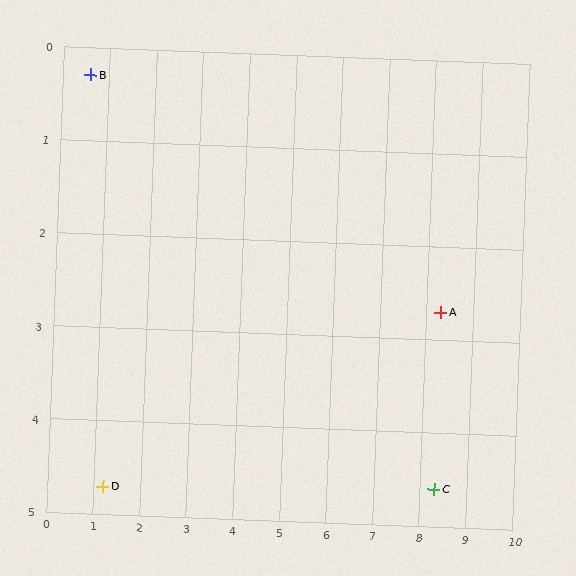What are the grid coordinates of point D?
Point D is at approximately (1.2, 4.7).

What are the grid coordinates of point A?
Point A is at approximately (8.3, 2.7).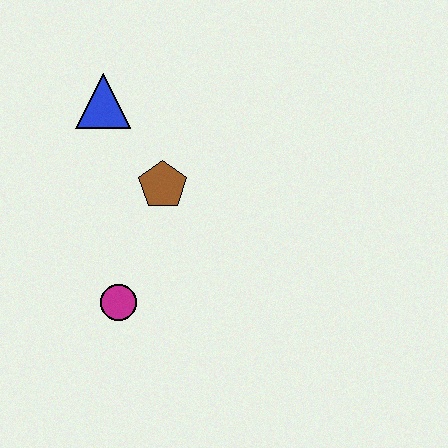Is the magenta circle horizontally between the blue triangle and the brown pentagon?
Yes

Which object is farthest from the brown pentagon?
The magenta circle is farthest from the brown pentagon.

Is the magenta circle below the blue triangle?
Yes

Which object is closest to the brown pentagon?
The blue triangle is closest to the brown pentagon.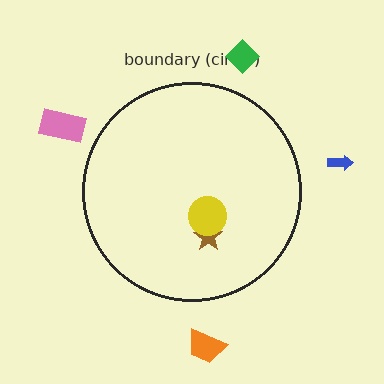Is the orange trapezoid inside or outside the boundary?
Outside.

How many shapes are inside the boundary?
2 inside, 4 outside.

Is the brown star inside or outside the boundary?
Inside.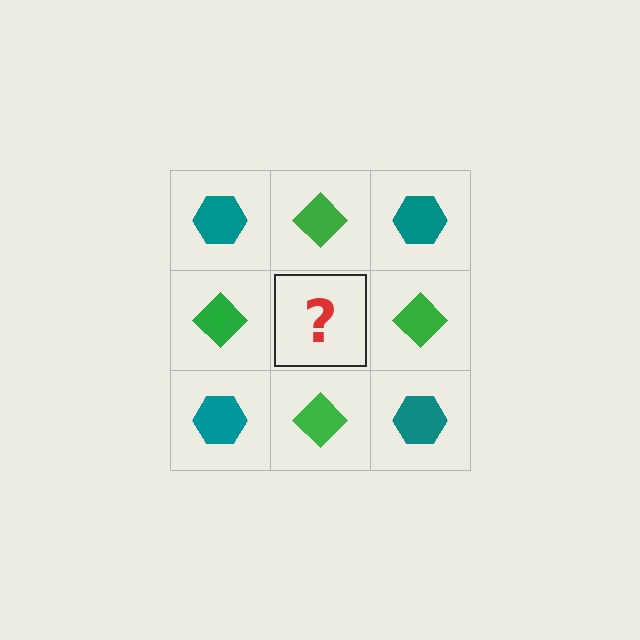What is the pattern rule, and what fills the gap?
The rule is that it alternates teal hexagon and green diamond in a checkerboard pattern. The gap should be filled with a teal hexagon.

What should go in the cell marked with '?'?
The missing cell should contain a teal hexagon.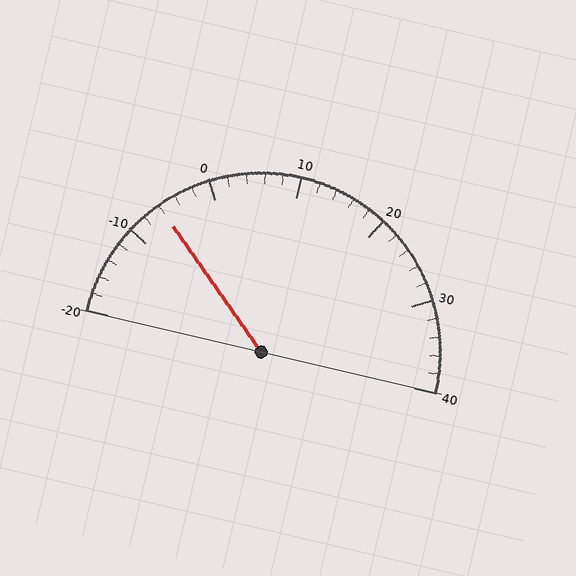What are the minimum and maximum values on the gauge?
The gauge ranges from -20 to 40.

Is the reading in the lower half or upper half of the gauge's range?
The reading is in the lower half of the range (-20 to 40).